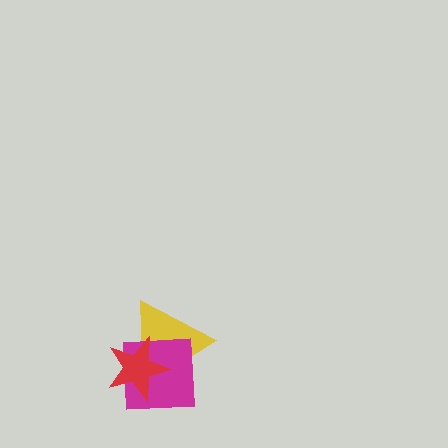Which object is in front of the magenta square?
The red star is in front of the magenta square.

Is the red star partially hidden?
No, no other shape covers it.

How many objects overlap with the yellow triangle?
2 objects overlap with the yellow triangle.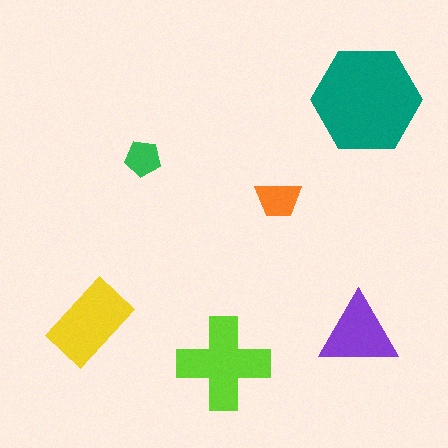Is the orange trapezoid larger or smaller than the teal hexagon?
Smaller.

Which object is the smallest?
The green pentagon.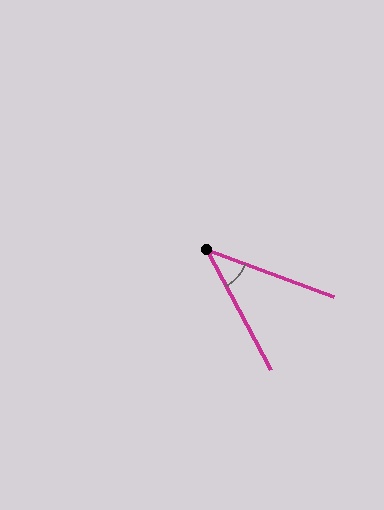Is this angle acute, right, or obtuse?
It is acute.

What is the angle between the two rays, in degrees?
Approximately 41 degrees.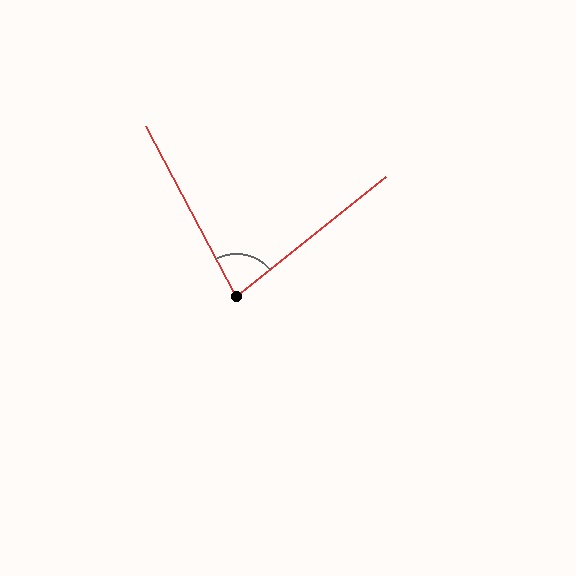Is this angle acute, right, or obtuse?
It is acute.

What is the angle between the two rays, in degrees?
Approximately 79 degrees.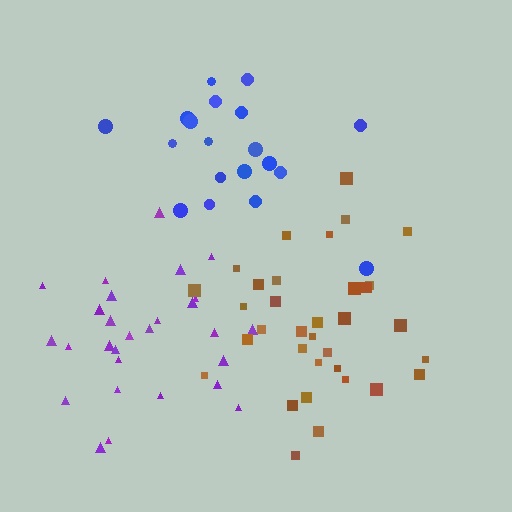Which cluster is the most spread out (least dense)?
Blue.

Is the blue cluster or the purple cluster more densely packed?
Purple.